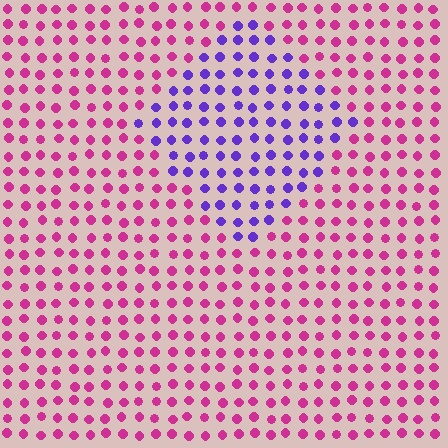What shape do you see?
I see a diamond.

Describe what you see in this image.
The image is filled with small magenta elements in a uniform arrangement. A diamond-shaped region is visible where the elements are tinted to a slightly different hue, forming a subtle color boundary.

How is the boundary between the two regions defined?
The boundary is defined purely by a slight shift in hue (about 61 degrees). Spacing, size, and orientation are identical on both sides.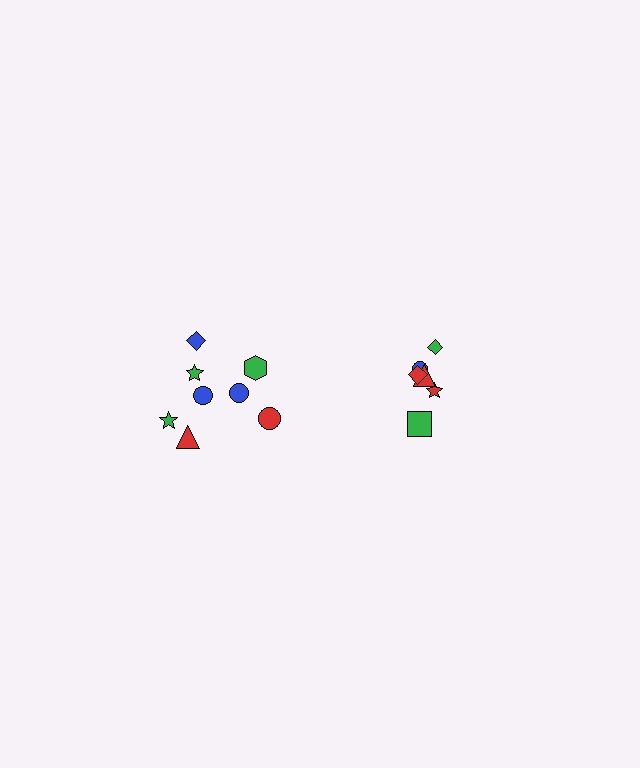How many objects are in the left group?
There are 8 objects.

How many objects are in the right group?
There are 6 objects.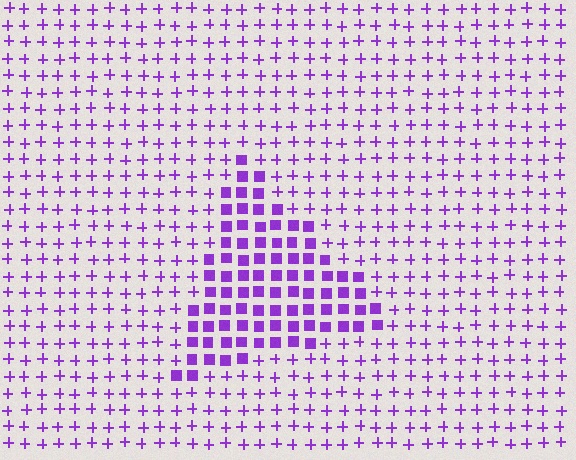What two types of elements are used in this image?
The image uses squares inside the triangle region and plus signs outside it.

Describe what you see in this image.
The image is filled with small purple elements arranged in a uniform grid. A triangle-shaped region contains squares, while the surrounding area contains plus signs. The boundary is defined purely by the change in element shape.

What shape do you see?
I see a triangle.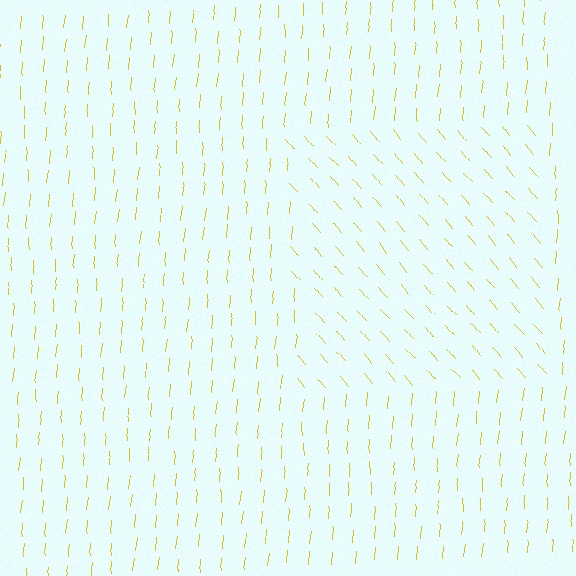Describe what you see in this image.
The image is filled with small yellow line segments. A rectangle region in the image has lines oriented differently from the surrounding lines, creating a visible texture boundary.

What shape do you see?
I see a rectangle.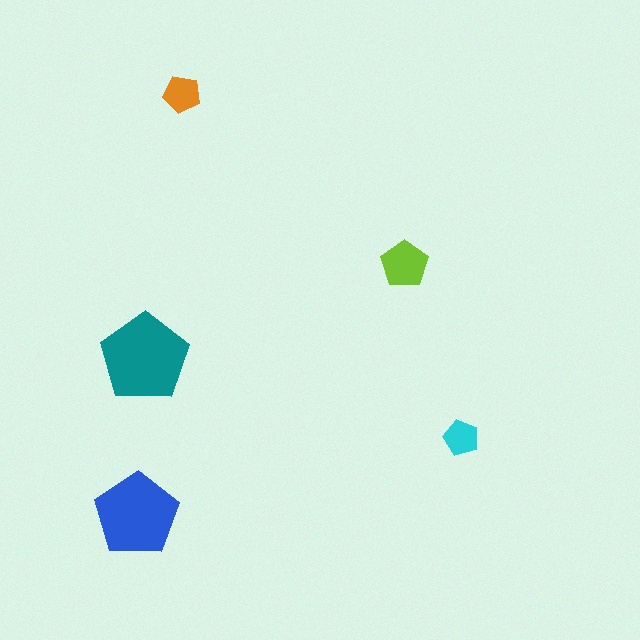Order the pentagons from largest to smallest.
the teal one, the blue one, the lime one, the orange one, the cyan one.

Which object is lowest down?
The blue pentagon is bottommost.